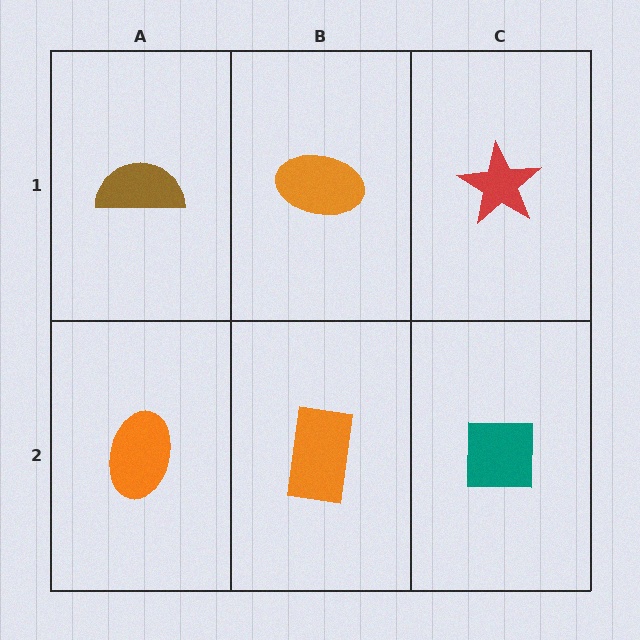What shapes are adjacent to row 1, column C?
A teal square (row 2, column C), an orange ellipse (row 1, column B).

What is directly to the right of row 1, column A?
An orange ellipse.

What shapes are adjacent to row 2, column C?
A red star (row 1, column C), an orange rectangle (row 2, column B).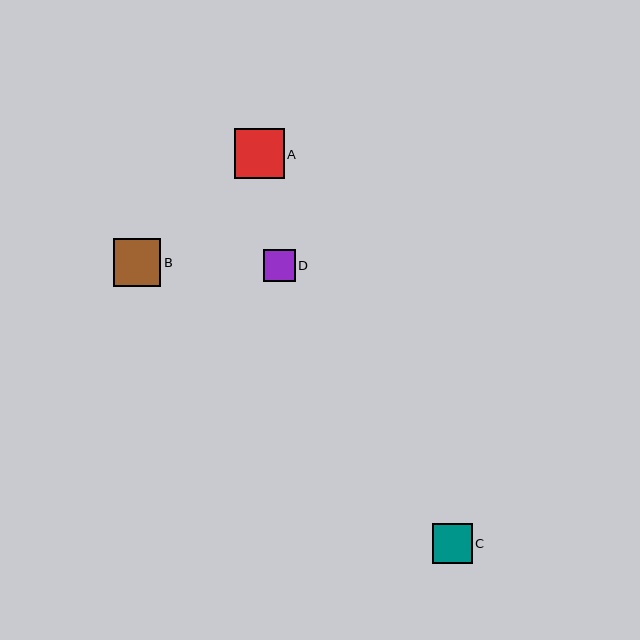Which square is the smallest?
Square D is the smallest with a size of approximately 32 pixels.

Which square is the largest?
Square A is the largest with a size of approximately 50 pixels.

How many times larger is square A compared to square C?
Square A is approximately 1.2 times the size of square C.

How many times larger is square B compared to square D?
Square B is approximately 1.5 times the size of square D.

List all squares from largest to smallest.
From largest to smallest: A, B, C, D.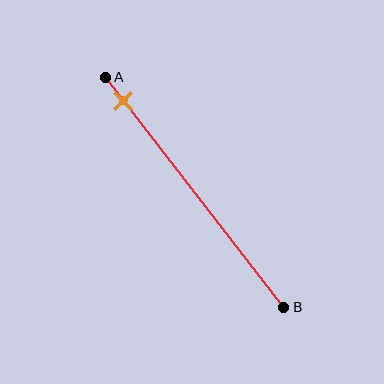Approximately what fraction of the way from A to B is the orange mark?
The orange mark is approximately 10% of the way from A to B.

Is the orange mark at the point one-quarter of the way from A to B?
No, the mark is at about 10% from A, not at the 25% one-quarter point.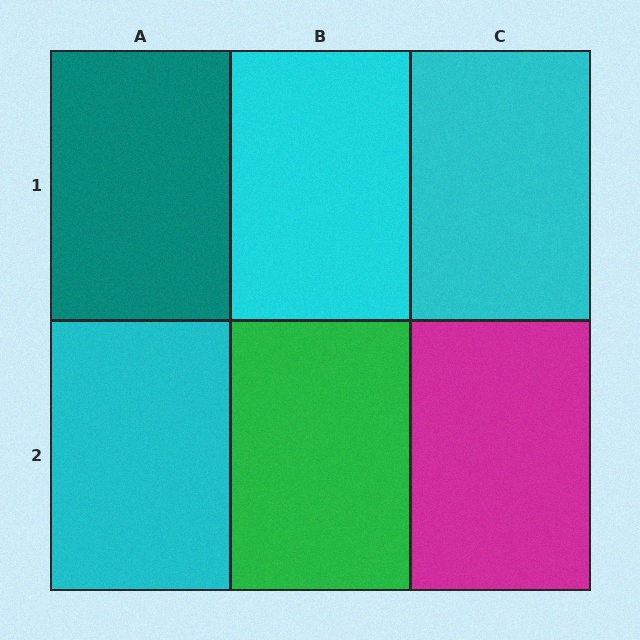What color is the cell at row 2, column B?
Green.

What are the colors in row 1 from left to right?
Teal, cyan, cyan.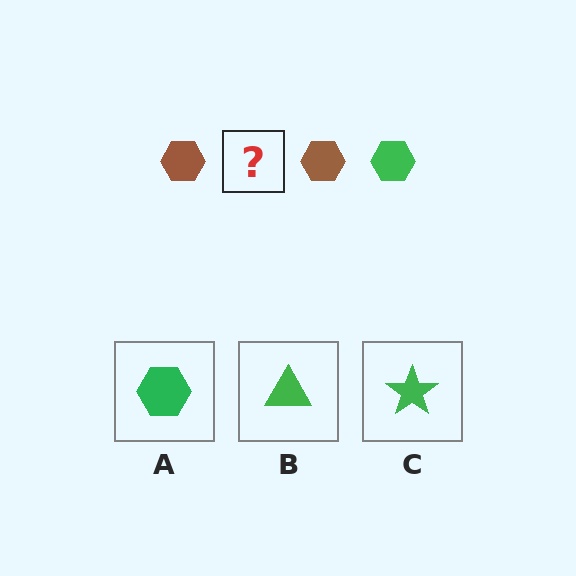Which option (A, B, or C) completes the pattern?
A.